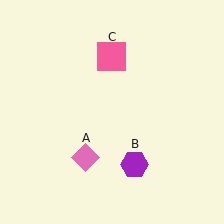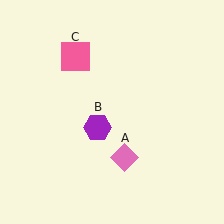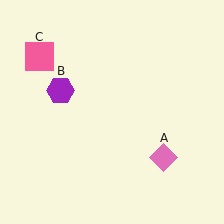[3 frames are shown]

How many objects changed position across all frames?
3 objects changed position: pink diamond (object A), purple hexagon (object B), pink square (object C).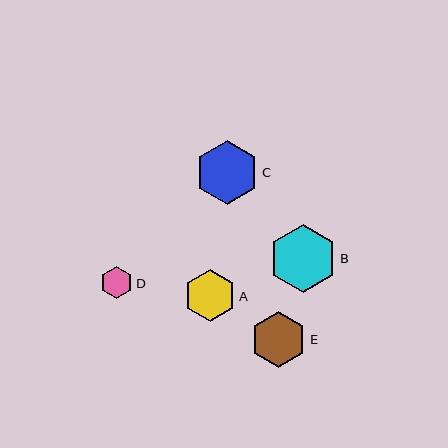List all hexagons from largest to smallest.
From largest to smallest: B, C, E, A, D.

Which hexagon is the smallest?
Hexagon D is the smallest with a size of approximately 33 pixels.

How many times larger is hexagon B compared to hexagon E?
Hexagon B is approximately 1.2 times the size of hexagon E.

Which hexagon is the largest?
Hexagon B is the largest with a size of approximately 68 pixels.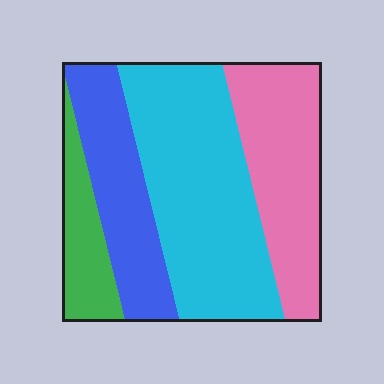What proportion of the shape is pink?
Pink takes up between a sixth and a third of the shape.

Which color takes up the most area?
Cyan, at roughly 40%.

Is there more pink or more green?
Pink.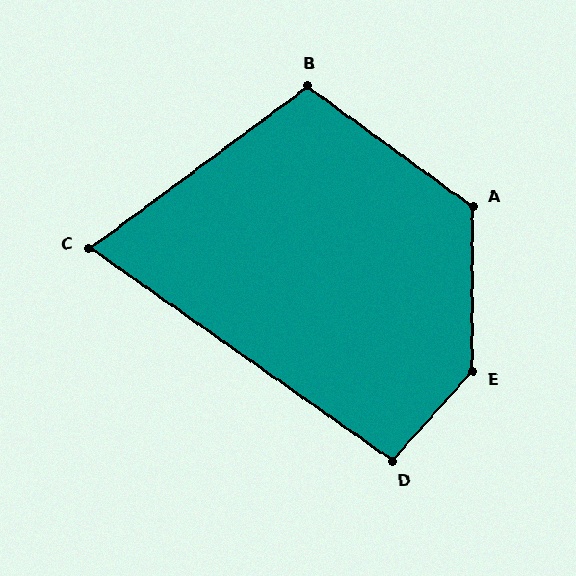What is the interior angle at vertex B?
Approximately 108 degrees (obtuse).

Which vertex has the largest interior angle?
E, at approximately 139 degrees.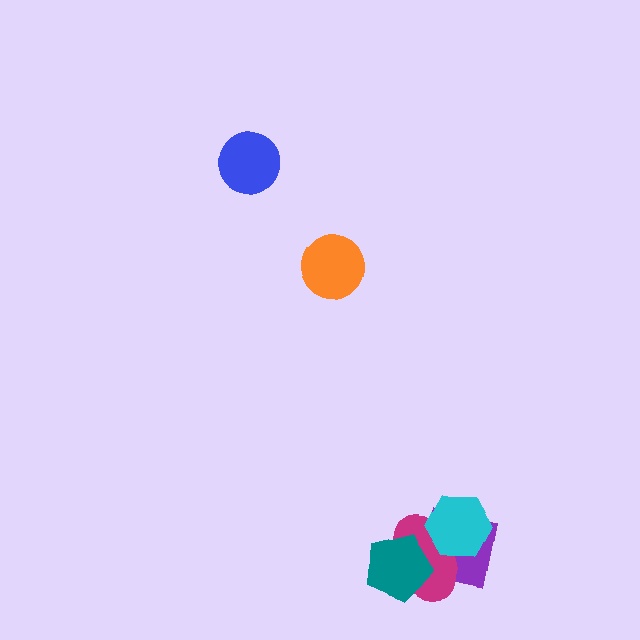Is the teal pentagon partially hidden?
No, no other shape covers it.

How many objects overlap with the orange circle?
0 objects overlap with the orange circle.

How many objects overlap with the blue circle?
0 objects overlap with the blue circle.